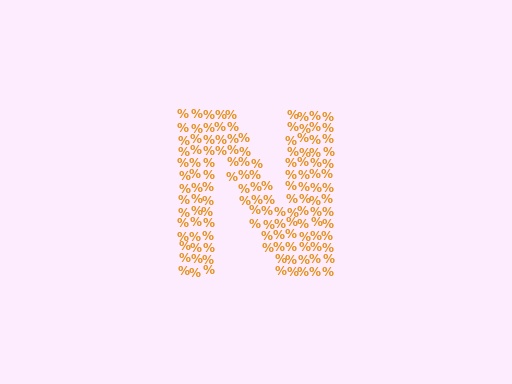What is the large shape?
The large shape is the letter N.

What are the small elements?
The small elements are percent signs.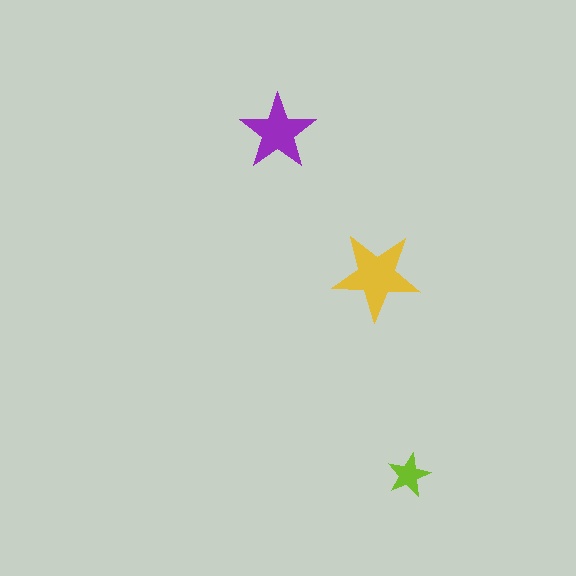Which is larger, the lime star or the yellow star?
The yellow one.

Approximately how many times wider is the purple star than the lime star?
About 1.5 times wider.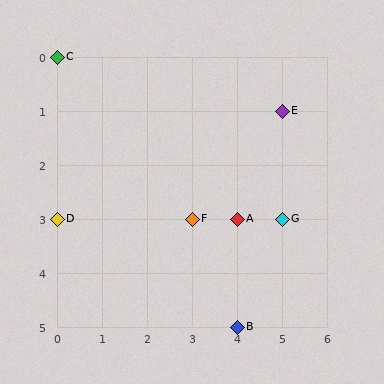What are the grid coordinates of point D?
Point D is at grid coordinates (0, 3).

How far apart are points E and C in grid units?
Points E and C are 5 columns and 1 row apart (about 5.1 grid units diagonally).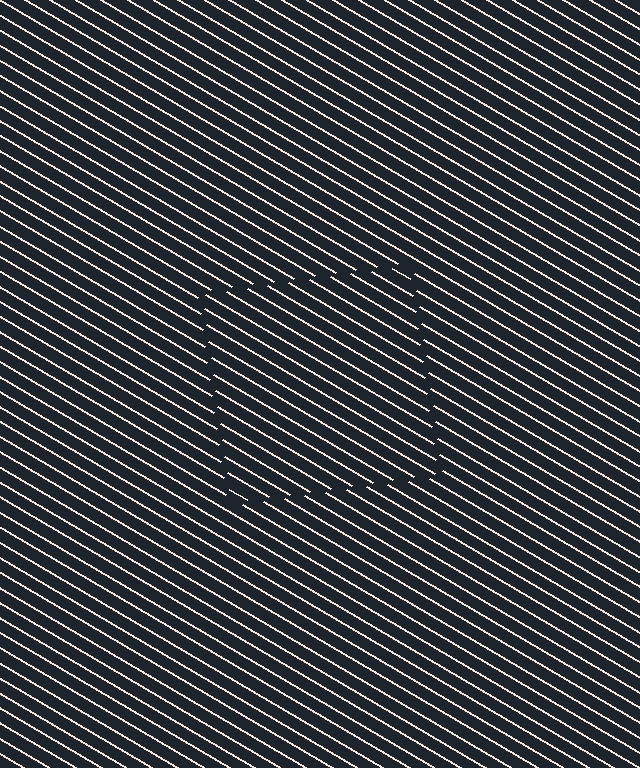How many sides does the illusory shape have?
4 sides — the line-ends trace a square.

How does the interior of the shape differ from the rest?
The interior of the shape contains the same grating, shifted by half a period — the contour is defined by the phase discontinuity where line-ends from the inner and outer gratings abut.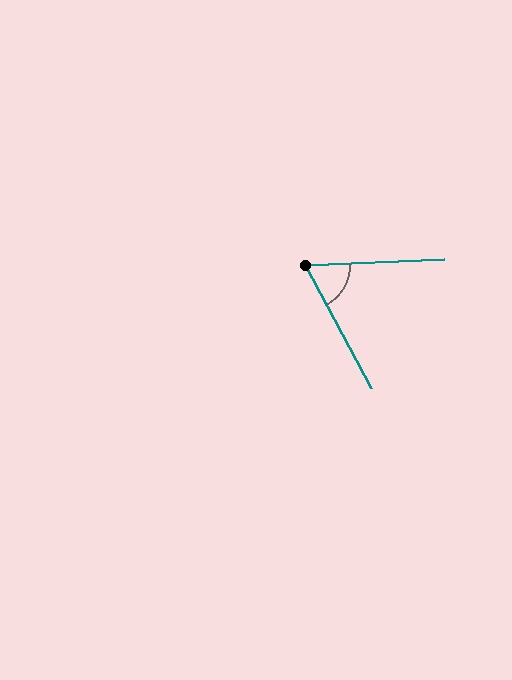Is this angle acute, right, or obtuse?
It is acute.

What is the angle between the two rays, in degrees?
Approximately 64 degrees.